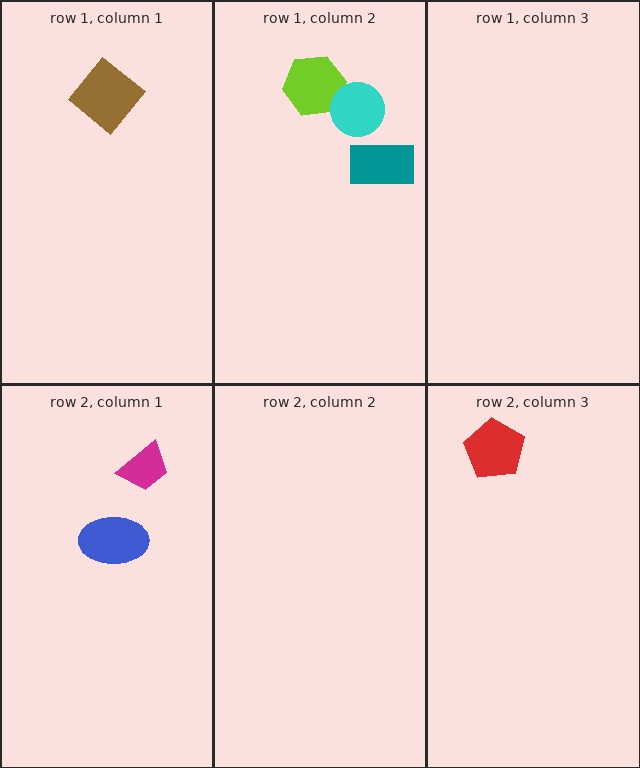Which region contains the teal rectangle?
The row 1, column 2 region.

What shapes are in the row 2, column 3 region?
The red pentagon.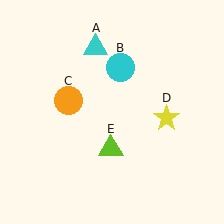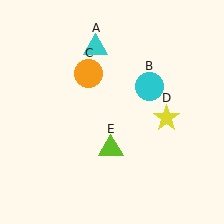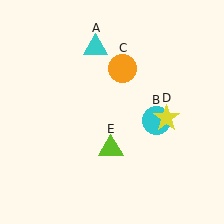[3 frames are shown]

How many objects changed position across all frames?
2 objects changed position: cyan circle (object B), orange circle (object C).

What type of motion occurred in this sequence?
The cyan circle (object B), orange circle (object C) rotated clockwise around the center of the scene.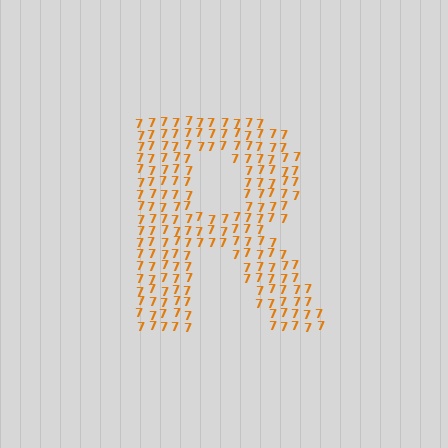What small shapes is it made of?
It is made of small digit 7's.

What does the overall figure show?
The overall figure shows the letter R.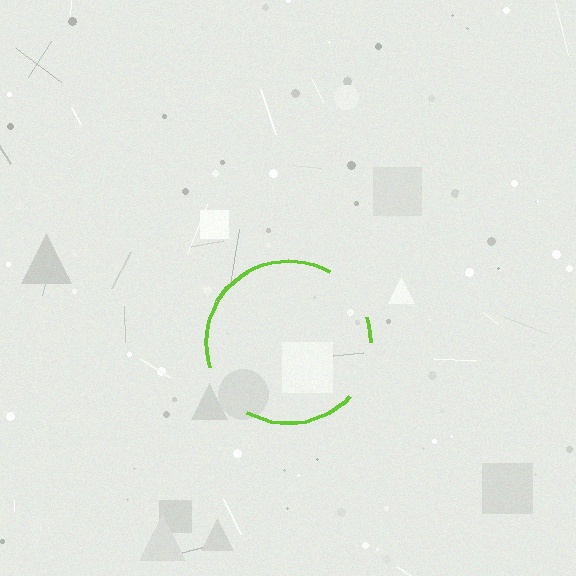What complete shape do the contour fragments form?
The contour fragments form a circle.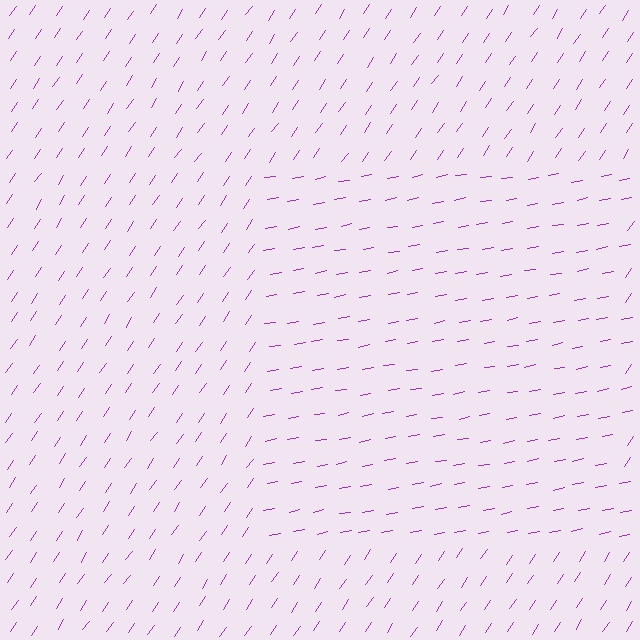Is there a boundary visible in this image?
Yes, there is a texture boundary formed by a change in line orientation.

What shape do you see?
I see a rectangle.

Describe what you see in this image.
The image is filled with small purple line segments. A rectangle region in the image has lines oriented differently from the surrounding lines, creating a visible texture boundary.